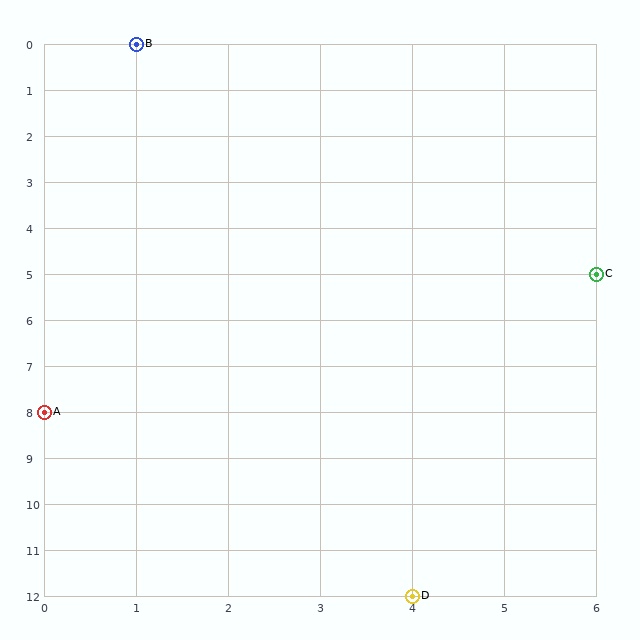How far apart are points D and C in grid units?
Points D and C are 2 columns and 7 rows apart (about 7.3 grid units diagonally).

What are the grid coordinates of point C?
Point C is at grid coordinates (6, 5).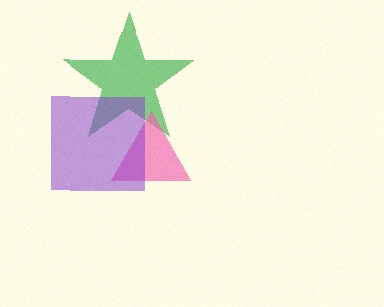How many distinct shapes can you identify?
There are 3 distinct shapes: a green star, a pink triangle, a purple square.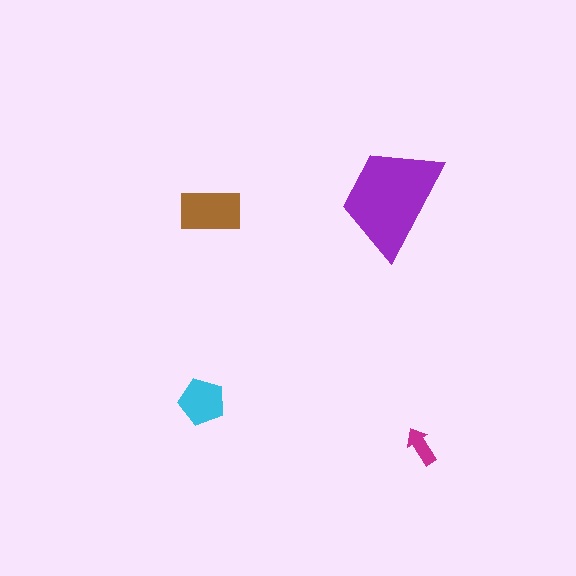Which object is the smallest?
The magenta arrow.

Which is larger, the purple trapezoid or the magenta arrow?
The purple trapezoid.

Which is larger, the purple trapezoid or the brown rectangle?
The purple trapezoid.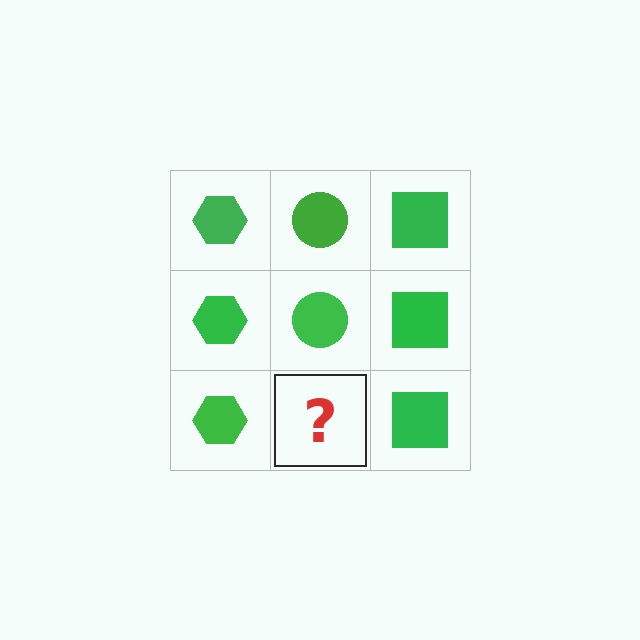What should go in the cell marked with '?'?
The missing cell should contain a green circle.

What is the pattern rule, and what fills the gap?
The rule is that each column has a consistent shape. The gap should be filled with a green circle.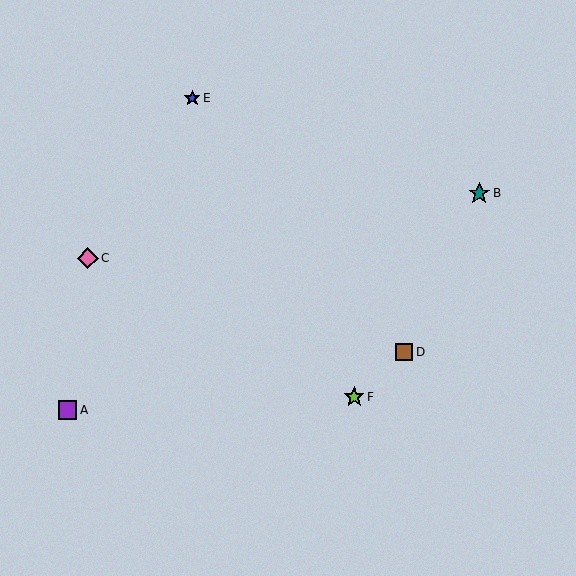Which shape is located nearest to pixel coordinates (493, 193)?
The teal star (labeled B) at (479, 193) is nearest to that location.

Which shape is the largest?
The teal star (labeled B) is the largest.